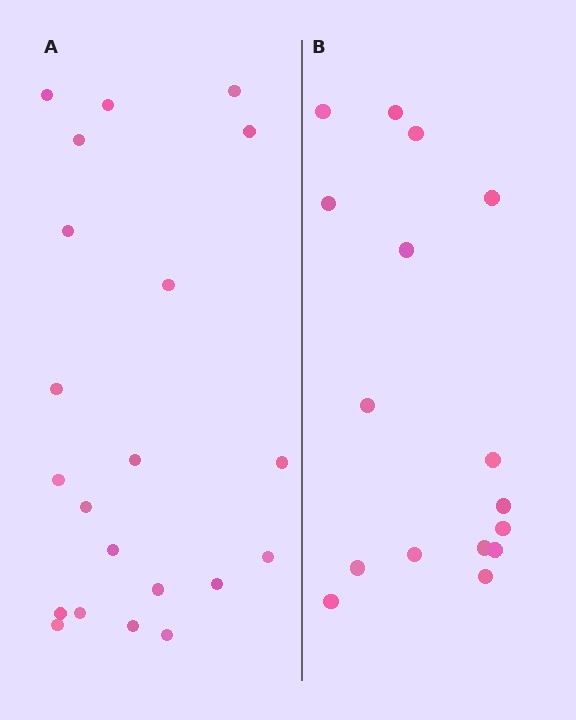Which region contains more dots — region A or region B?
Region A (the left region) has more dots.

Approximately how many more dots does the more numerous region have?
Region A has about 5 more dots than region B.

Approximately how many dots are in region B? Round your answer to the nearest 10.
About 20 dots. (The exact count is 16, which rounds to 20.)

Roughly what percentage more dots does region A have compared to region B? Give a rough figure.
About 30% more.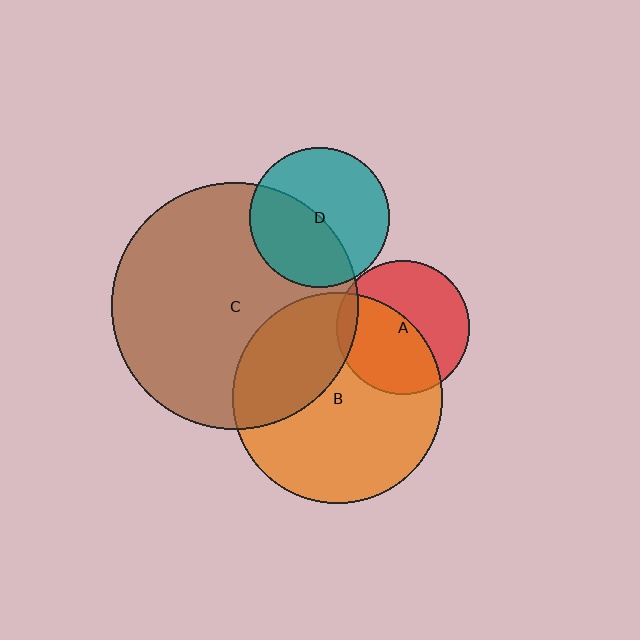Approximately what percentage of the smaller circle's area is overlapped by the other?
Approximately 50%.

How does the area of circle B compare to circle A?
Approximately 2.5 times.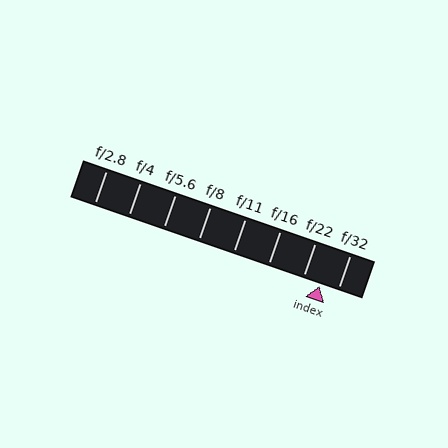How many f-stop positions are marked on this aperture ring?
There are 8 f-stop positions marked.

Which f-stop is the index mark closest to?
The index mark is closest to f/22.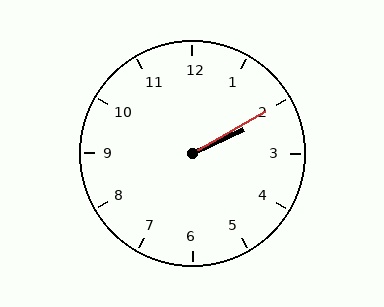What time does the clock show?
2:10.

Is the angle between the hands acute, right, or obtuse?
It is acute.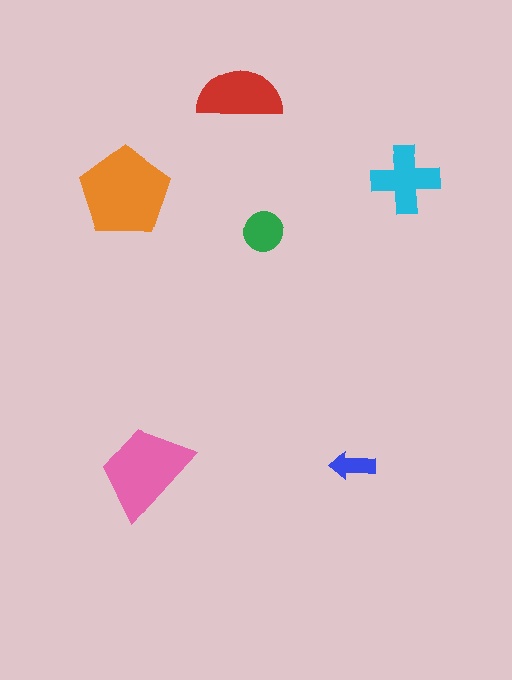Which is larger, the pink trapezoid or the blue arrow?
The pink trapezoid.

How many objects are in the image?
There are 6 objects in the image.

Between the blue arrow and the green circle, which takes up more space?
The green circle.